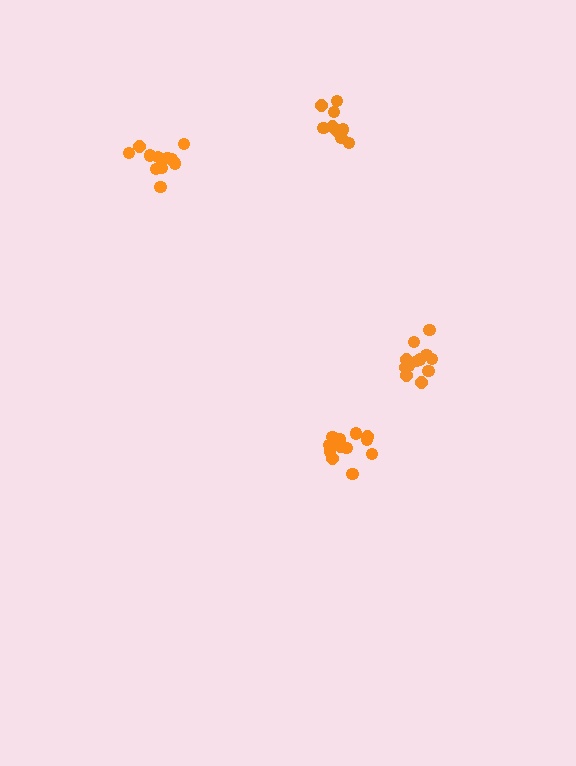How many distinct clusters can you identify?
There are 4 distinct clusters.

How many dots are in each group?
Group 1: 11 dots, Group 2: 12 dots, Group 3: 9 dots, Group 4: 12 dots (44 total).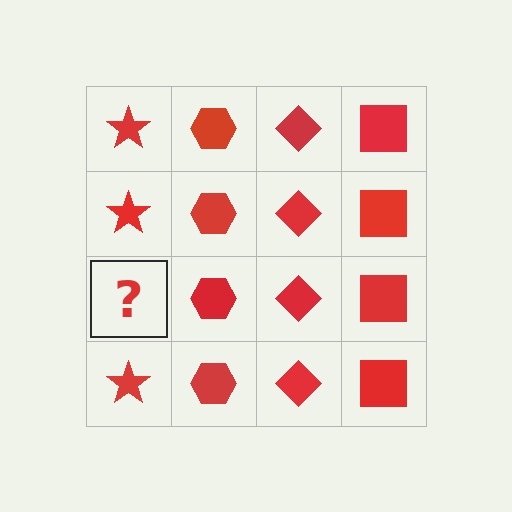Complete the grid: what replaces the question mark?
The question mark should be replaced with a red star.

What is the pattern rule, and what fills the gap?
The rule is that each column has a consistent shape. The gap should be filled with a red star.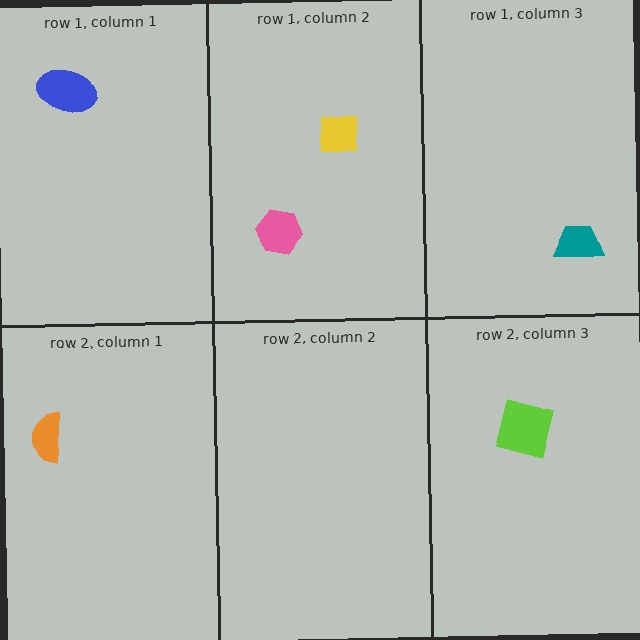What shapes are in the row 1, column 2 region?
The yellow square, the pink hexagon.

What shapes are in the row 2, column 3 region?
The lime square.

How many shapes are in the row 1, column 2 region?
2.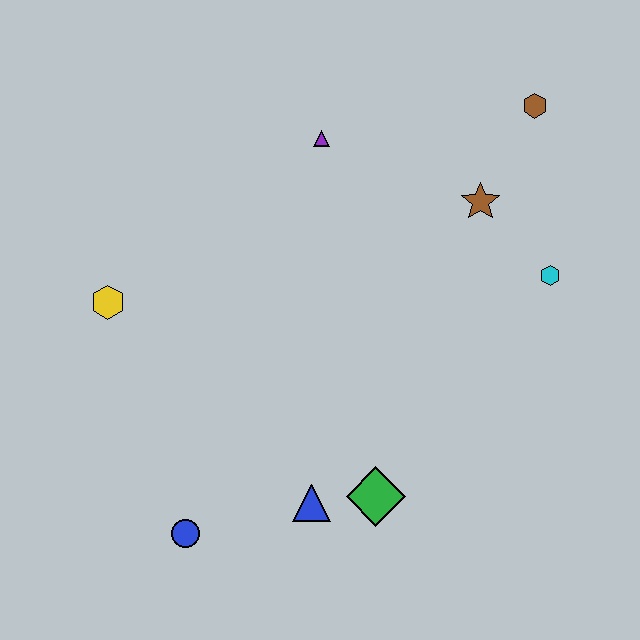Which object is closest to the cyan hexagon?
The brown star is closest to the cyan hexagon.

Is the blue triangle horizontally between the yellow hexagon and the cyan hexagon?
Yes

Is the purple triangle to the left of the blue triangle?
No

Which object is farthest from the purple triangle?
The blue circle is farthest from the purple triangle.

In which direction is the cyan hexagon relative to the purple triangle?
The cyan hexagon is to the right of the purple triangle.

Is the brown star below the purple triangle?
Yes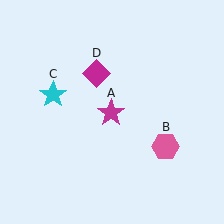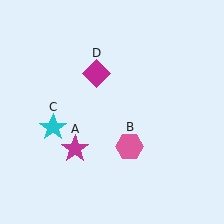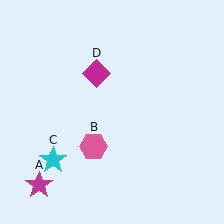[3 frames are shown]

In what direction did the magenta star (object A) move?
The magenta star (object A) moved down and to the left.